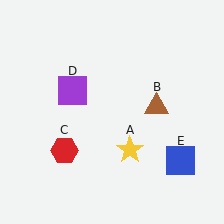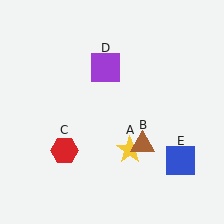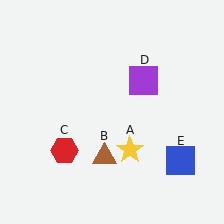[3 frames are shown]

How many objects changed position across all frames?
2 objects changed position: brown triangle (object B), purple square (object D).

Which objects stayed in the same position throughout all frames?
Yellow star (object A) and red hexagon (object C) and blue square (object E) remained stationary.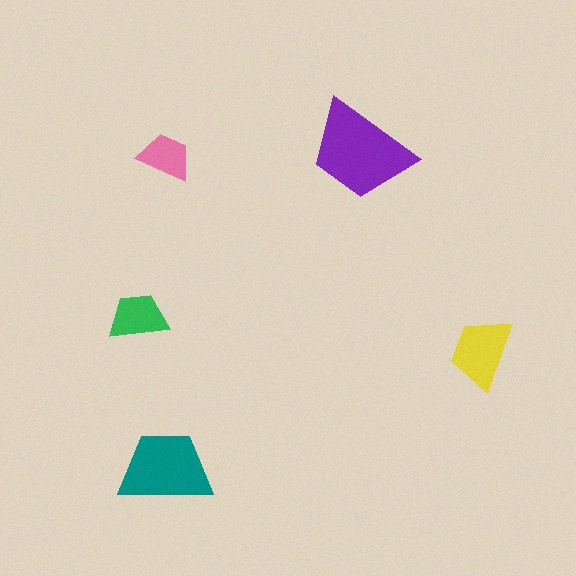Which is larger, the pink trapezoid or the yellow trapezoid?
The yellow one.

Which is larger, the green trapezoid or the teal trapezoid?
The teal one.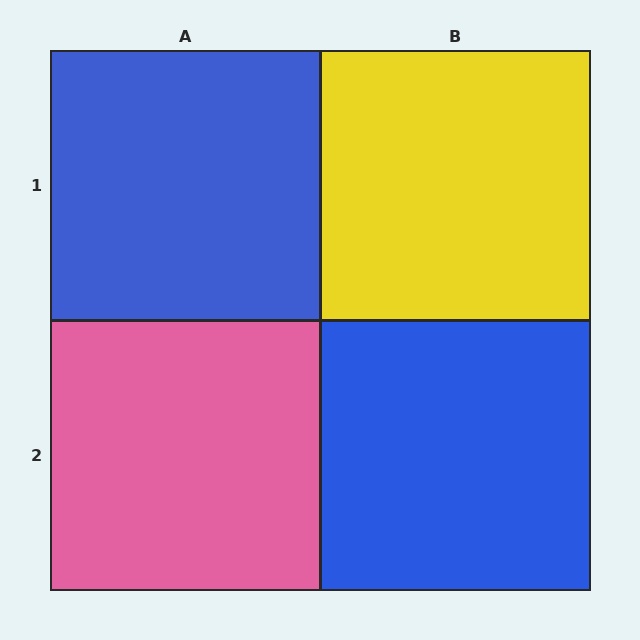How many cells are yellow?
1 cell is yellow.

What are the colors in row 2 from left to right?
Pink, blue.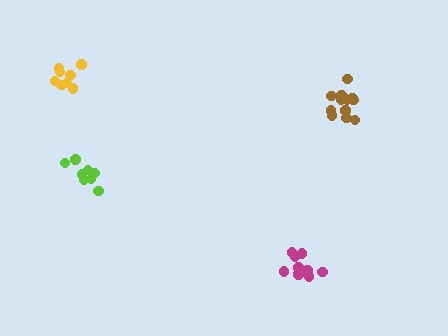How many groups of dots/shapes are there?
There are 4 groups.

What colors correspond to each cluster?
The clusters are colored: lime, brown, magenta, yellow.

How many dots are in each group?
Group 1: 8 dots, Group 2: 14 dots, Group 3: 9 dots, Group 4: 8 dots (39 total).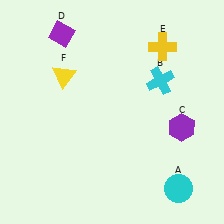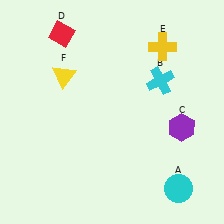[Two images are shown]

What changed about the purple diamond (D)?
In Image 1, D is purple. In Image 2, it changed to red.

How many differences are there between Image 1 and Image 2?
There is 1 difference between the two images.